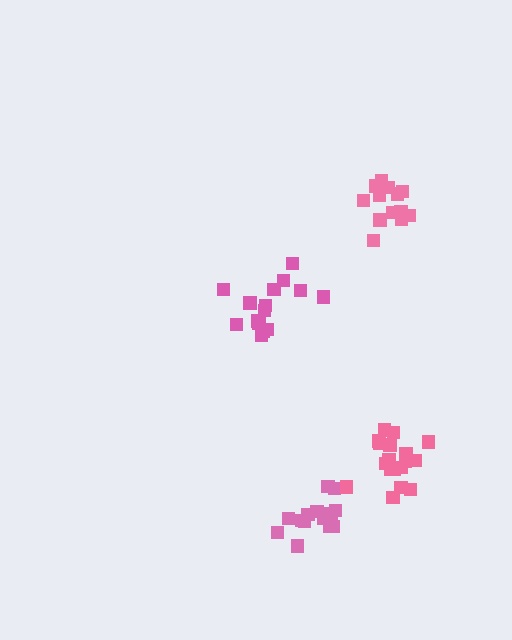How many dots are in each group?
Group 1: 15 dots, Group 2: 15 dots, Group 3: 18 dots, Group 4: 13 dots (61 total).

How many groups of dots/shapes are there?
There are 4 groups.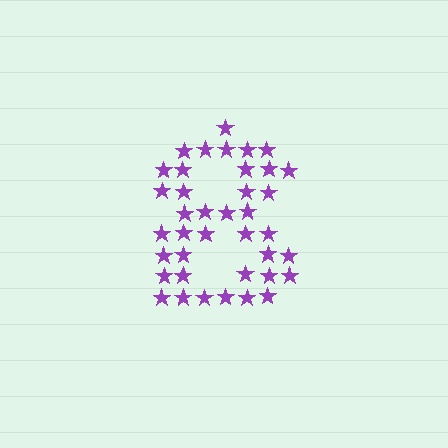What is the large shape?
The large shape is the digit 8.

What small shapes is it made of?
It is made of small stars.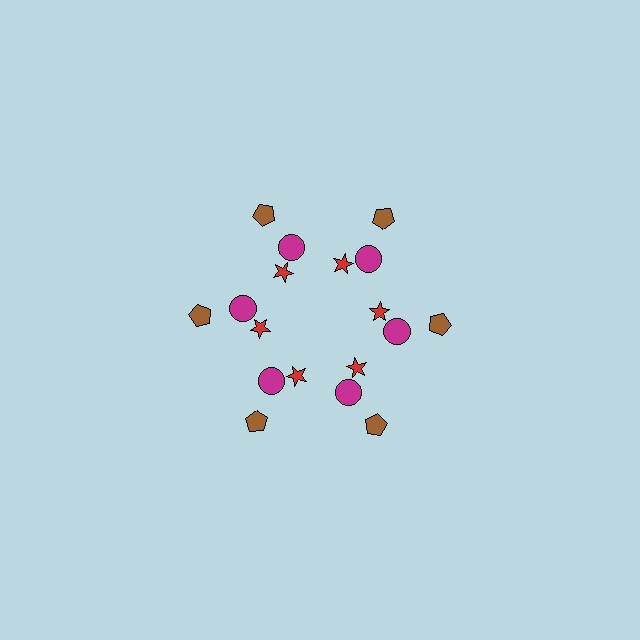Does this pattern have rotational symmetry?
Yes, this pattern has 6-fold rotational symmetry. It looks the same after rotating 60 degrees around the center.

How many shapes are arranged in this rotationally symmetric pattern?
There are 18 shapes, arranged in 6 groups of 3.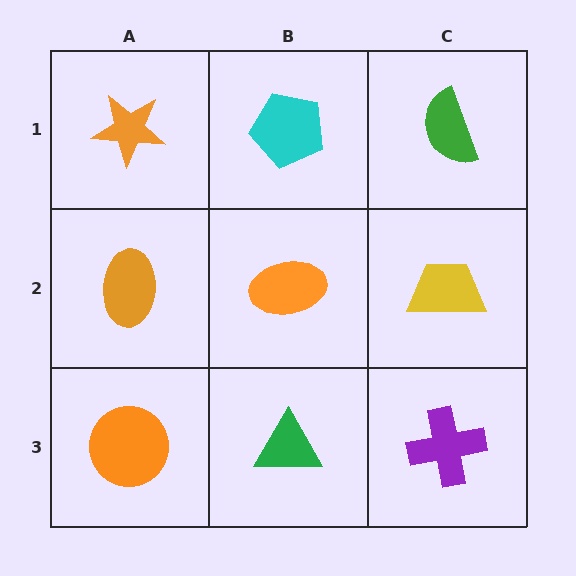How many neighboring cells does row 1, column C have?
2.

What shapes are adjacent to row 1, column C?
A yellow trapezoid (row 2, column C), a cyan pentagon (row 1, column B).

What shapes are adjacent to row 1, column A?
An orange ellipse (row 2, column A), a cyan pentagon (row 1, column B).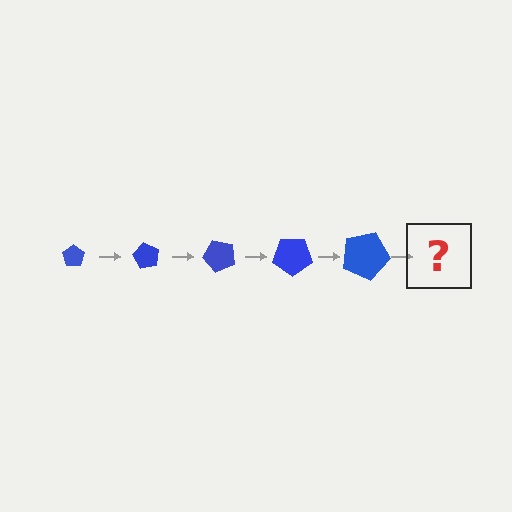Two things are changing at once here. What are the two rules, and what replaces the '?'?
The two rules are that the pentagon grows larger each step and it rotates 60 degrees each step. The '?' should be a pentagon, larger than the previous one and rotated 300 degrees from the start.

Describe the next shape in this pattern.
It should be a pentagon, larger than the previous one and rotated 300 degrees from the start.